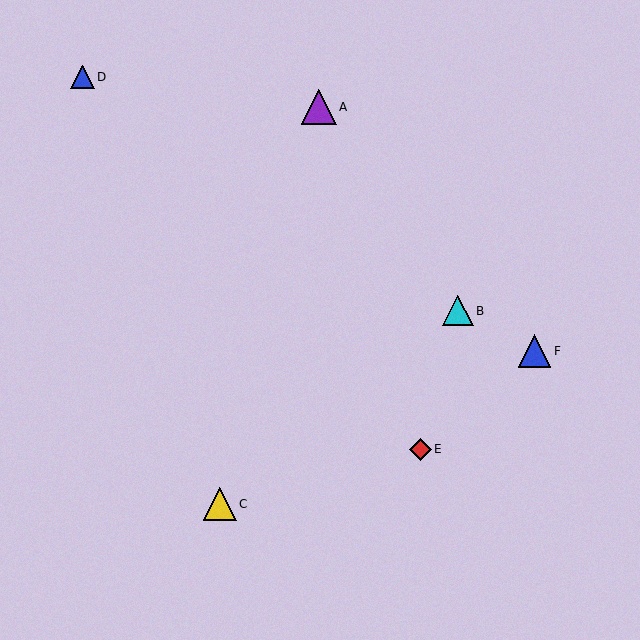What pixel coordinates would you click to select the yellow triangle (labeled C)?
Click at (220, 504) to select the yellow triangle C.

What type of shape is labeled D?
Shape D is a blue triangle.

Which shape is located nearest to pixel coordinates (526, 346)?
The blue triangle (labeled F) at (535, 351) is nearest to that location.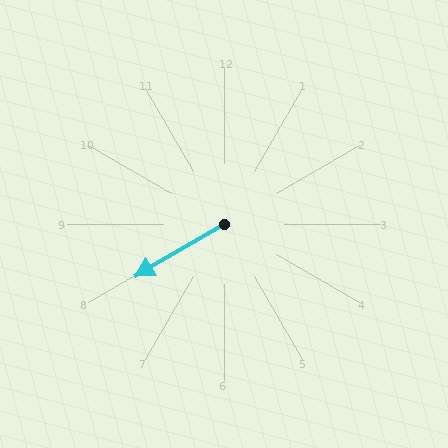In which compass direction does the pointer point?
Southwest.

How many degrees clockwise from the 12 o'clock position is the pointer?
Approximately 240 degrees.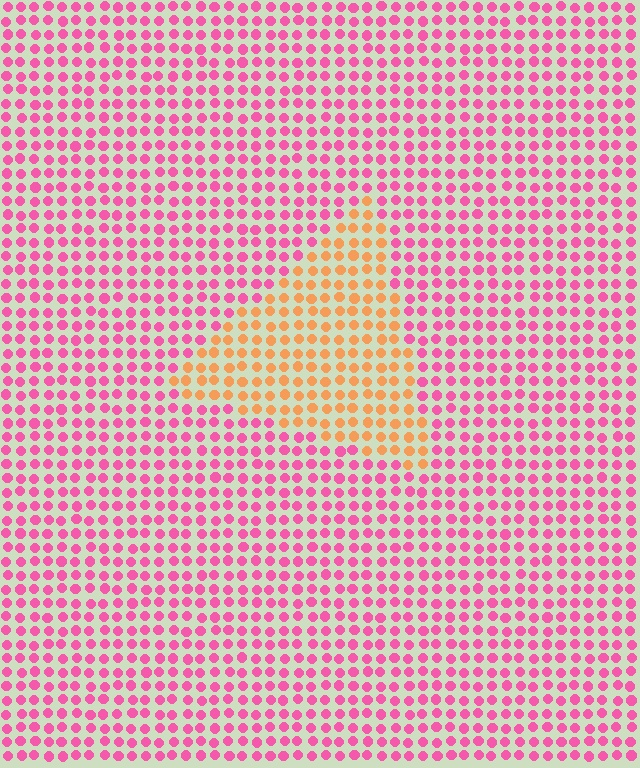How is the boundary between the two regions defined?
The boundary is defined purely by a slight shift in hue (about 57 degrees). Spacing, size, and orientation are identical on both sides.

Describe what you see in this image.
The image is filled with small pink elements in a uniform arrangement. A triangle-shaped region is visible where the elements are tinted to a slightly different hue, forming a subtle color boundary.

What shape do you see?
I see a triangle.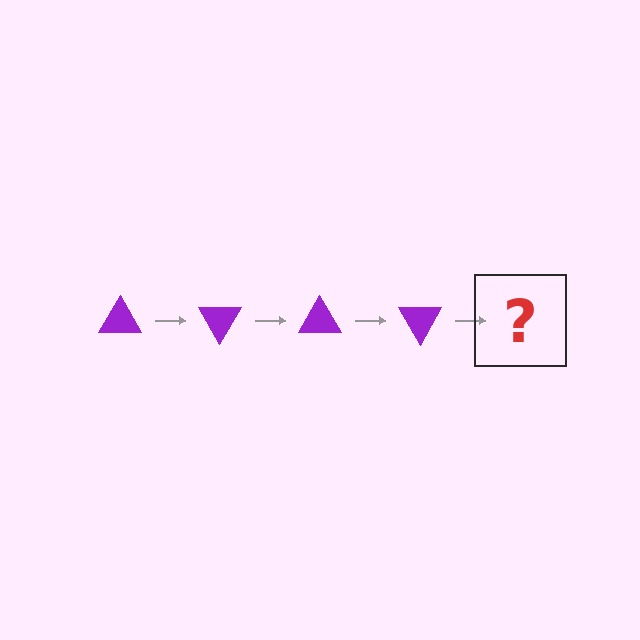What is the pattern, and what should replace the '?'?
The pattern is that the triangle rotates 60 degrees each step. The '?' should be a purple triangle rotated 240 degrees.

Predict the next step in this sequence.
The next step is a purple triangle rotated 240 degrees.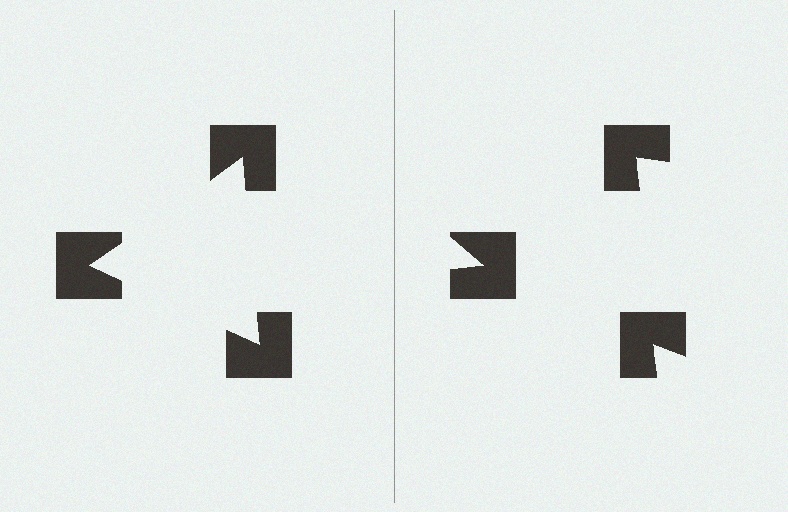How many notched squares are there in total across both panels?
6 — 3 on each side.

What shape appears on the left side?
An illusory triangle.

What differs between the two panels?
The notched squares are positioned identically on both sides; only the wedge orientations differ. On the left they align to a triangle; on the right they are misaligned.